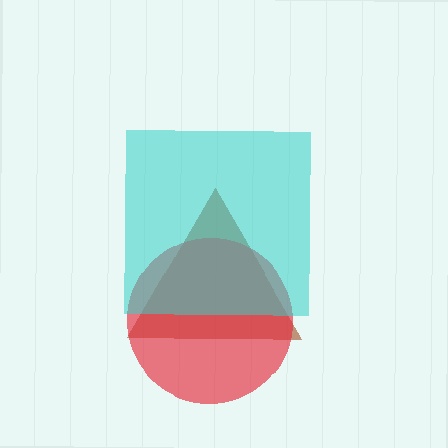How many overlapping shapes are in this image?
There are 3 overlapping shapes in the image.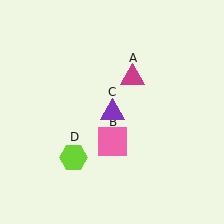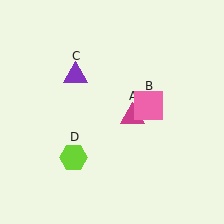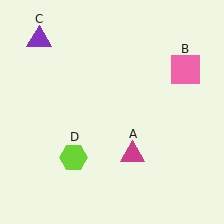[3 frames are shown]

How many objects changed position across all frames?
3 objects changed position: magenta triangle (object A), pink square (object B), purple triangle (object C).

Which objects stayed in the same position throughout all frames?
Lime hexagon (object D) remained stationary.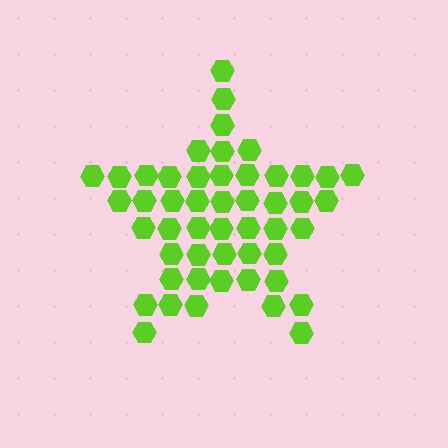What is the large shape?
The large shape is a star.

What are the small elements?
The small elements are hexagons.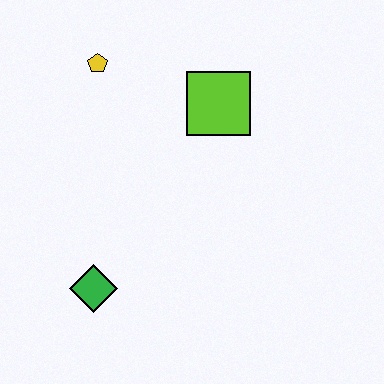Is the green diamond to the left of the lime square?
Yes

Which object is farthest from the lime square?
The green diamond is farthest from the lime square.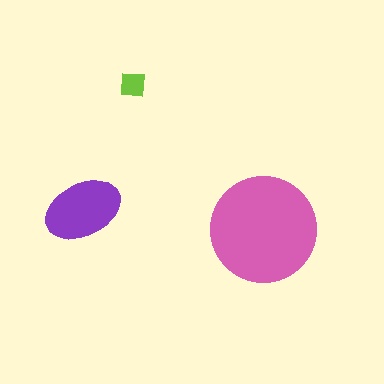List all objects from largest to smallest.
The pink circle, the purple ellipse, the lime square.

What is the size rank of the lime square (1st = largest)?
3rd.